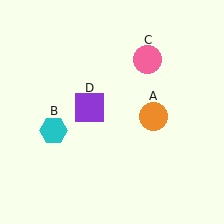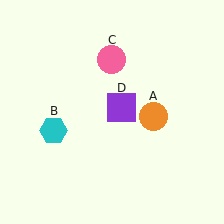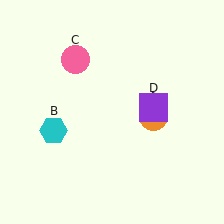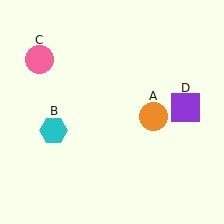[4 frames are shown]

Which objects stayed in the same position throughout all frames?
Orange circle (object A) and cyan hexagon (object B) remained stationary.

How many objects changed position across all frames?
2 objects changed position: pink circle (object C), purple square (object D).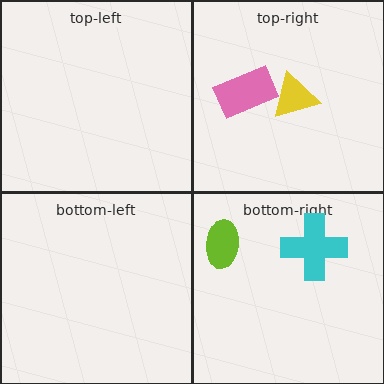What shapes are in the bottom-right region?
The lime ellipse, the cyan cross.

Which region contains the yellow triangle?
The top-right region.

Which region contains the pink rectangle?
The top-right region.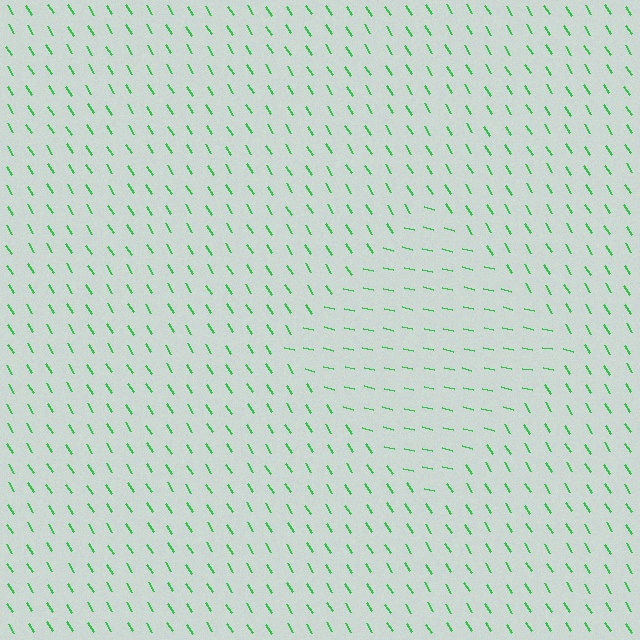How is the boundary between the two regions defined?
The boundary is defined purely by a change in line orientation (approximately 45 degrees difference). All lines are the same color and thickness.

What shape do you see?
I see a diamond.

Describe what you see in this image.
The image is filled with small green line segments. A diamond region in the image has lines oriented differently from the surrounding lines, creating a visible texture boundary.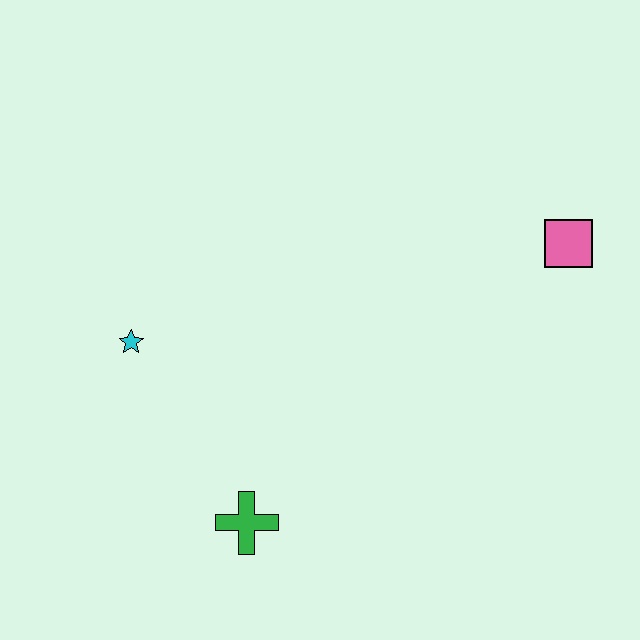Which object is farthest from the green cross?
The pink square is farthest from the green cross.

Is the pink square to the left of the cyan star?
No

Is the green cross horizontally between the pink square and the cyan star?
Yes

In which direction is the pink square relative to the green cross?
The pink square is to the right of the green cross.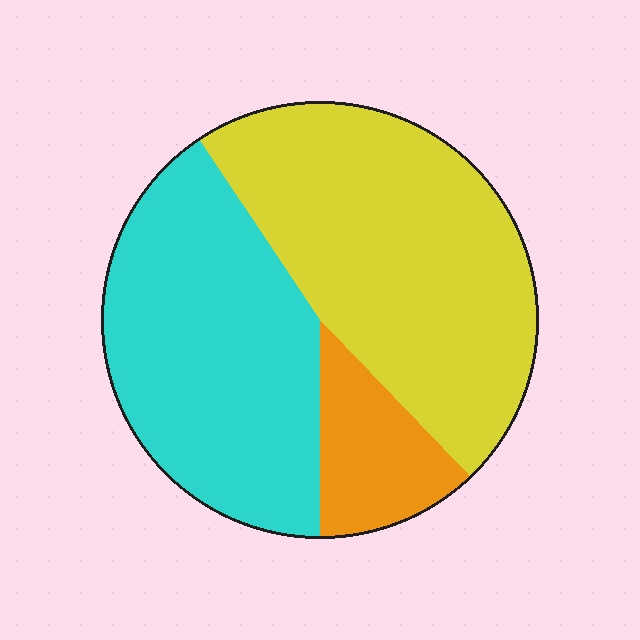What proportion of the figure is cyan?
Cyan covers roughly 40% of the figure.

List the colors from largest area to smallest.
From largest to smallest: yellow, cyan, orange.